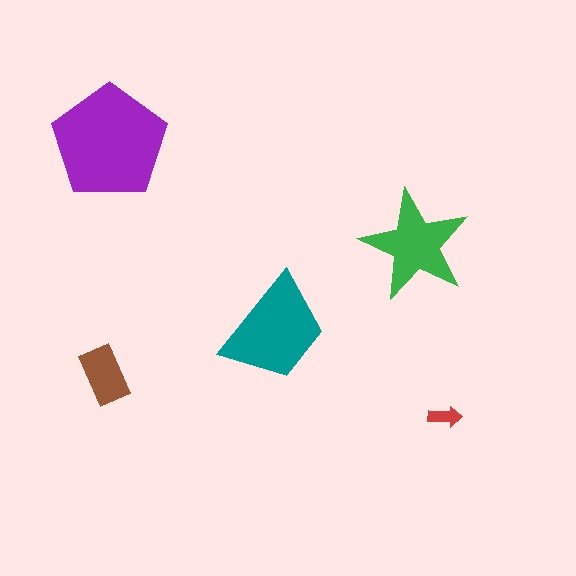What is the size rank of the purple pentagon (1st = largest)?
1st.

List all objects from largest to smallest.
The purple pentagon, the teal trapezoid, the green star, the brown rectangle, the red arrow.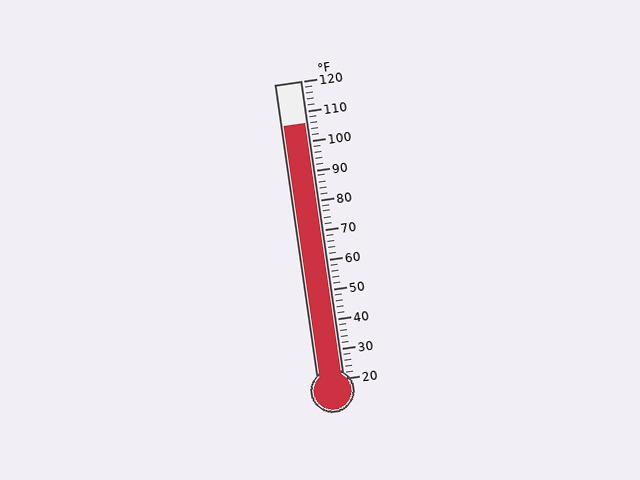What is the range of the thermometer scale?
The thermometer scale ranges from 20°F to 120°F.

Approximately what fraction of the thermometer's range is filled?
The thermometer is filled to approximately 85% of its range.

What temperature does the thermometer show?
The thermometer shows approximately 106°F.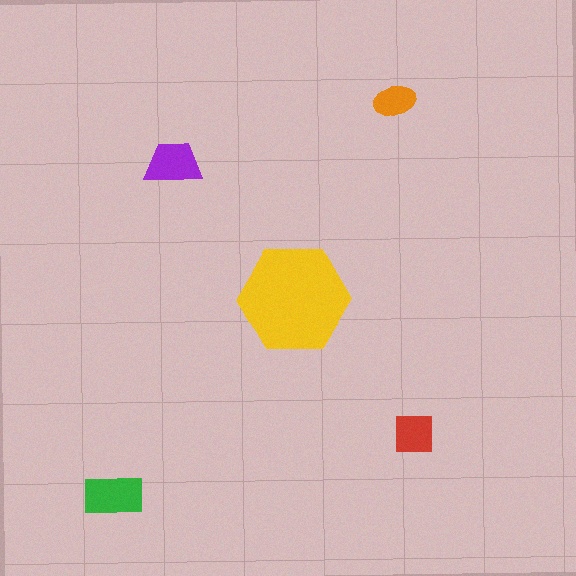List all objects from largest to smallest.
The yellow hexagon, the green rectangle, the purple trapezoid, the red square, the orange ellipse.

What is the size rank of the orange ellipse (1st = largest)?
5th.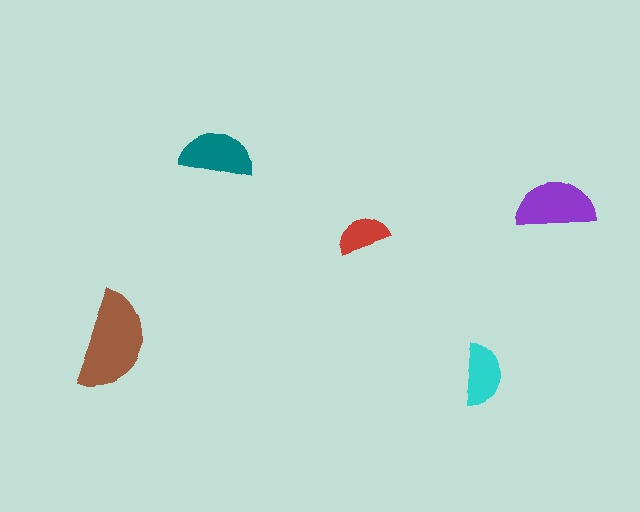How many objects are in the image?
There are 5 objects in the image.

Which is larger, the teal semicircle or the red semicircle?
The teal one.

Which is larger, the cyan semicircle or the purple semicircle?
The purple one.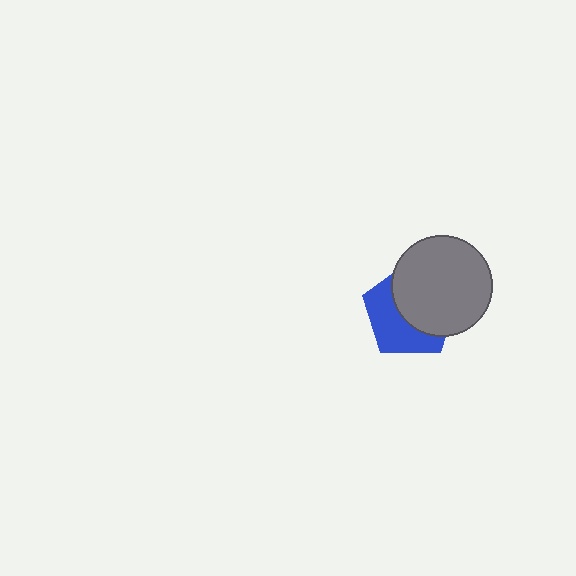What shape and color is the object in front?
The object in front is a gray circle.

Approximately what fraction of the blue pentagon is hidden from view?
Roughly 54% of the blue pentagon is hidden behind the gray circle.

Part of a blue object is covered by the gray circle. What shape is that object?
It is a pentagon.